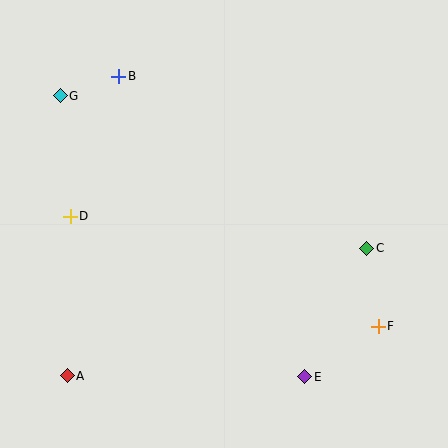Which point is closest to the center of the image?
Point C at (367, 249) is closest to the center.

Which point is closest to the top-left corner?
Point G is closest to the top-left corner.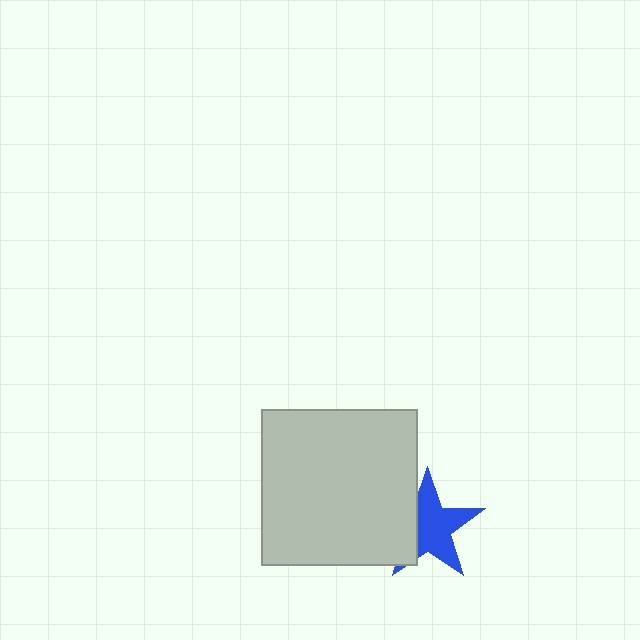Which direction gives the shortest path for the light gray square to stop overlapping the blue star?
Moving left gives the shortest separation.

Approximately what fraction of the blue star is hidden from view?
Roughly 31% of the blue star is hidden behind the light gray square.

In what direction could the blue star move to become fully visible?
The blue star could move right. That would shift it out from behind the light gray square entirely.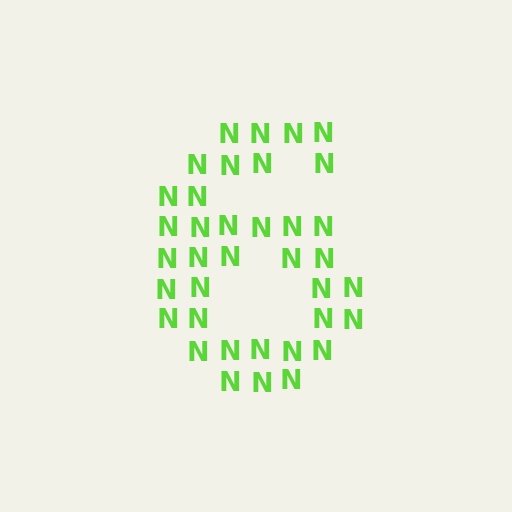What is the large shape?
The large shape is the digit 6.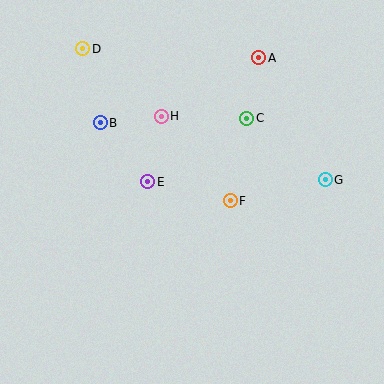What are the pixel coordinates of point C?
Point C is at (247, 118).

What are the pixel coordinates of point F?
Point F is at (230, 201).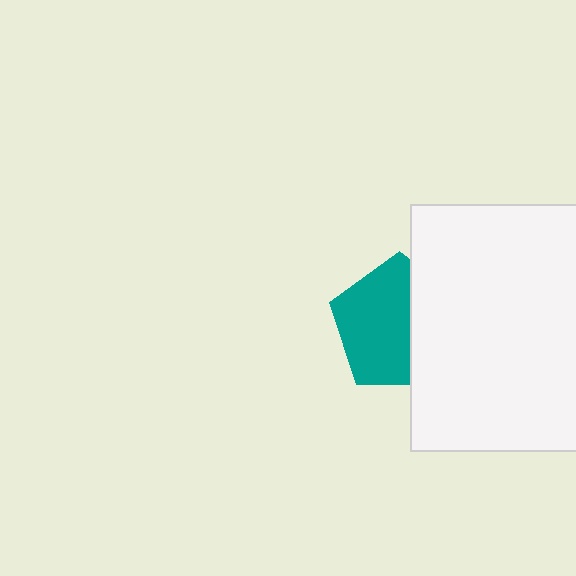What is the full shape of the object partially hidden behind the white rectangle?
The partially hidden object is a teal pentagon.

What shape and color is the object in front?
The object in front is a white rectangle.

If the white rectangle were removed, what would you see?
You would see the complete teal pentagon.